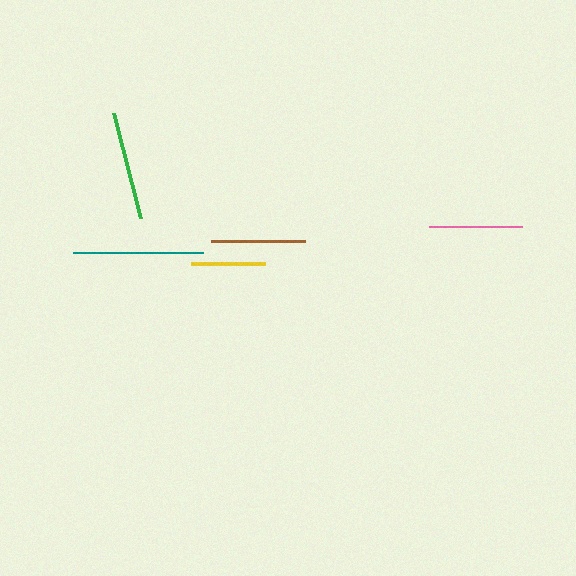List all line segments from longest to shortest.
From longest to shortest: teal, green, brown, pink, yellow.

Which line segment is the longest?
The teal line is the longest at approximately 131 pixels.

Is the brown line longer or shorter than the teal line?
The teal line is longer than the brown line.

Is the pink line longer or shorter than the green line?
The green line is longer than the pink line.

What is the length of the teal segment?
The teal segment is approximately 131 pixels long.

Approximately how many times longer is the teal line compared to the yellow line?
The teal line is approximately 1.8 times the length of the yellow line.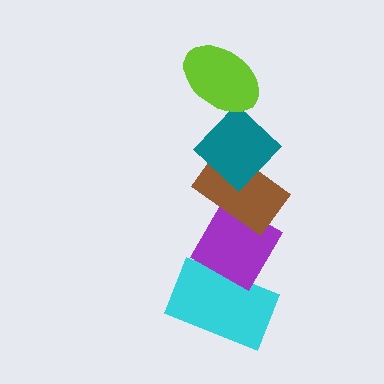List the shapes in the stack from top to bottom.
From top to bottom: the lime ellipse, the teal diamond, the brown rectangle, the purple diamond, the cyan rectangle.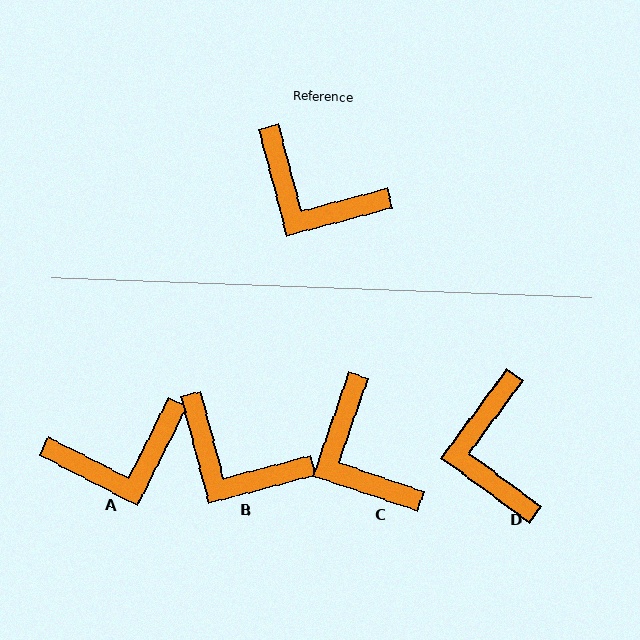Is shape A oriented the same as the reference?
No, it is off by about 48 degrees.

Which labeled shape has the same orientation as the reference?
B.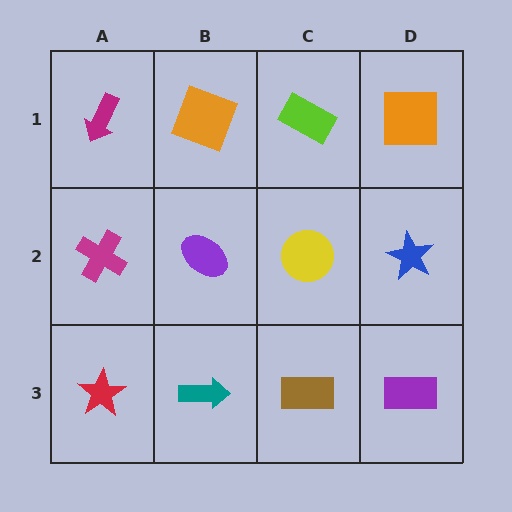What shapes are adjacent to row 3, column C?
A yellow circle (row 2, column C), a teal arrow (row 3, column B), a purple rectangle (row 3, column D).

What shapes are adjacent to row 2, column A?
A magenta arrow (row 1, column A), a red star (row 3, column A), a purple ellipse (row 2, column B).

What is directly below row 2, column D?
A purple rectangle.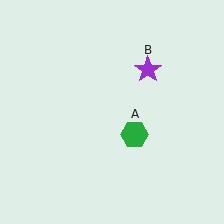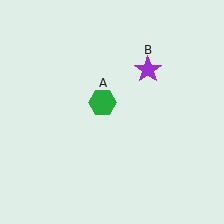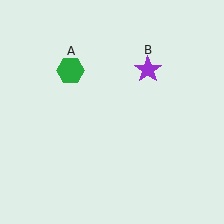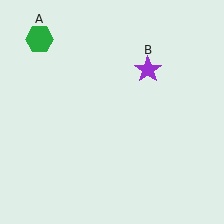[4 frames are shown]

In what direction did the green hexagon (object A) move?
The green hexagon (object A) moved up and to the left.